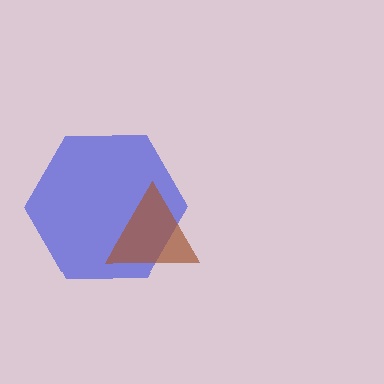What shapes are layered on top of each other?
The layered shapes are: a blue hexagon, a brown triangle.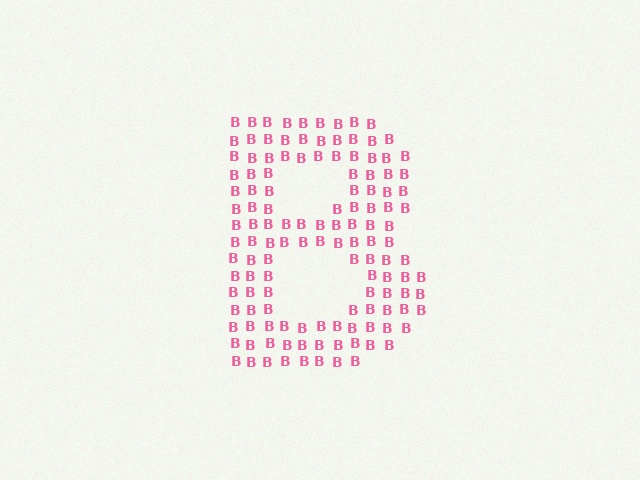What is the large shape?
The large shape is the letter B.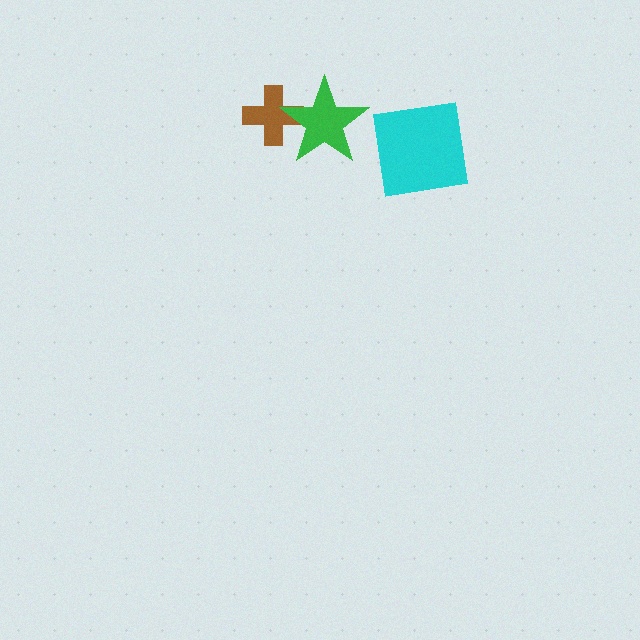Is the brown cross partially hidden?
Yes, it is partially covered by another shape.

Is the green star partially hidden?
No, no other shape covers it.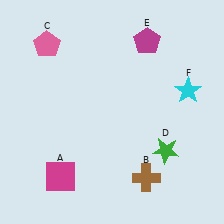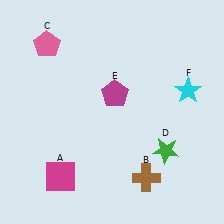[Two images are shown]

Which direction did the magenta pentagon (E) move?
The magenta pentagon (E) moved down.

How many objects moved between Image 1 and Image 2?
1 object moved between the two images.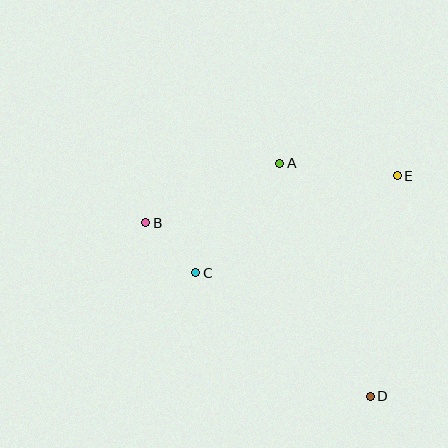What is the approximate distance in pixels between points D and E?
The distance between D and E is approximately 222 pixels.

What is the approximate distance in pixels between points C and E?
The distance between C and E is approximately 224 pixels.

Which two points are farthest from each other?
Points B and D are farthest from each other.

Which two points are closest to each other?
Points B and C are closest to each other.